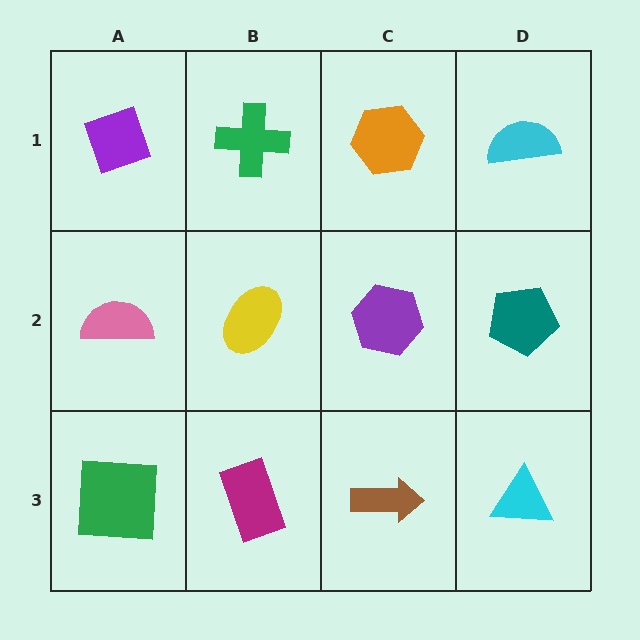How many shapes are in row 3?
4 shapes.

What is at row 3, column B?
A magenta rectangle.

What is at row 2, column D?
A teal pentagon.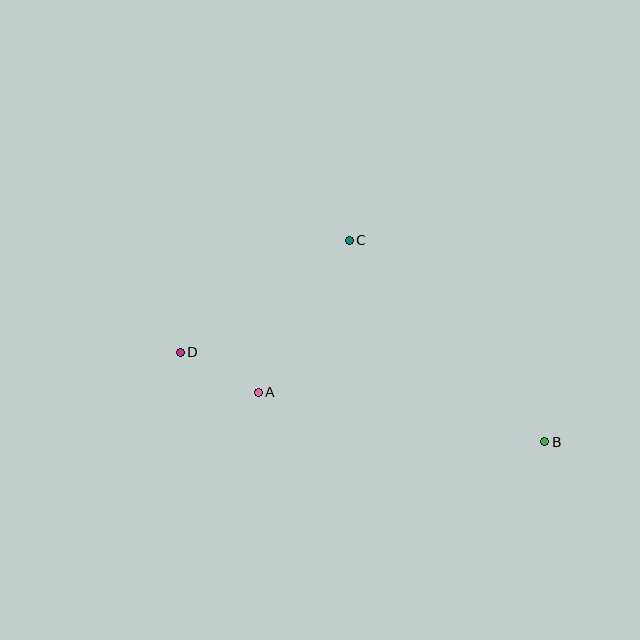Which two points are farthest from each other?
Points B and D are farthest from each other.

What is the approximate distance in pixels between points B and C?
The distance between B and C is approximately 281 pixels.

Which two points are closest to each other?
Points A and D are closest to each other.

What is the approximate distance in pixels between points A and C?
The distance between A and C is approximately 177 pixels.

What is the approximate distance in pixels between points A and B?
The distance between A and B is approximately 290 pixels.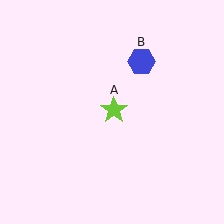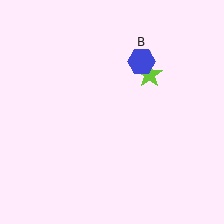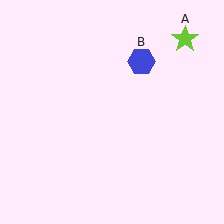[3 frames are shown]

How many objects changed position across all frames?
1 object changed position: lime star (object A).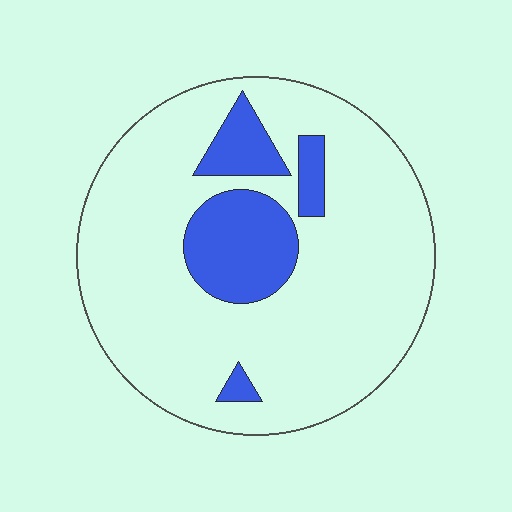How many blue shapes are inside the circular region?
4.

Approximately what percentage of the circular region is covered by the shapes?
Approximately 20%.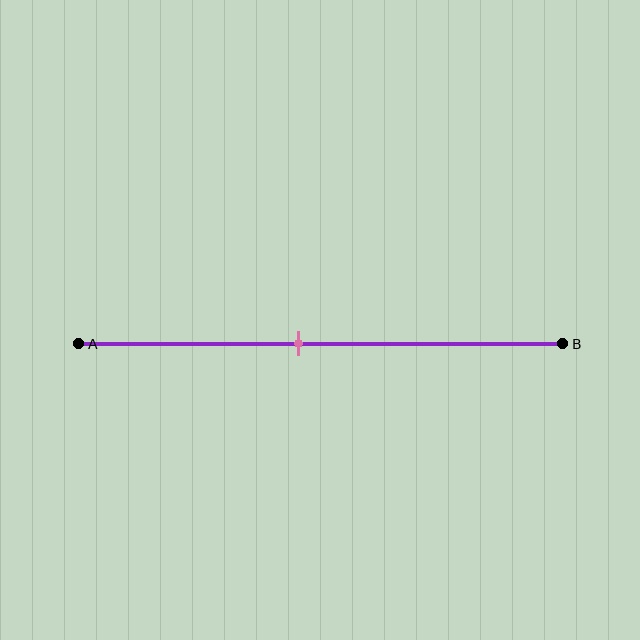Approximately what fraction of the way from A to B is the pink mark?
The pink mark is approximately 45% of the way from A to B.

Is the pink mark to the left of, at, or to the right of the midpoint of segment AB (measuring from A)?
The pink mark is to the left of the midpoint of segment AB.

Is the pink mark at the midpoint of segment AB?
No, the mark is at about 45% from A, not at the 50% midpoint.